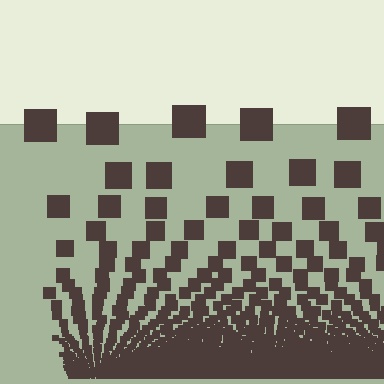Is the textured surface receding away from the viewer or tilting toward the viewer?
The surface appears to tilt toward the viewer. Texture elements get larger and sparser toward the top.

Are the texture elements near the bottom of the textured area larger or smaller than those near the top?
Smaller. The gradient is inverted — elements near the bottom are smaller and denser.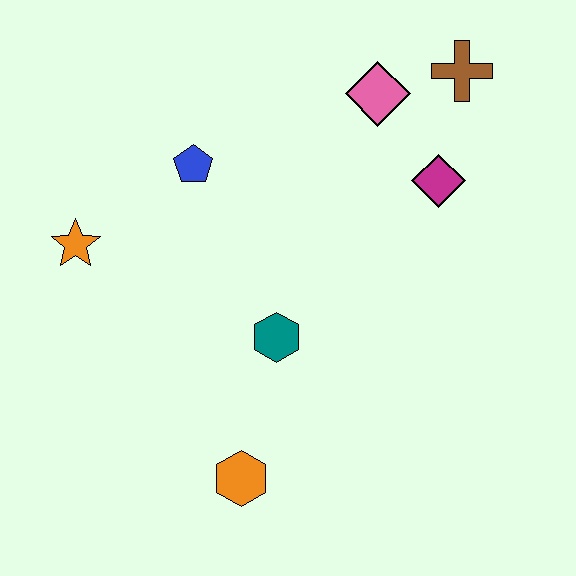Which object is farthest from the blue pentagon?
The orange hexagon is farthest from the blue pentagon.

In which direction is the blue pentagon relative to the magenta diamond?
The blue pentagon is to the left of the magenta diamond.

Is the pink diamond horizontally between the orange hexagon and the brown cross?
Yes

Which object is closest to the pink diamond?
The brown cross is closest to the pink diamond.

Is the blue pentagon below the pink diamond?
Yes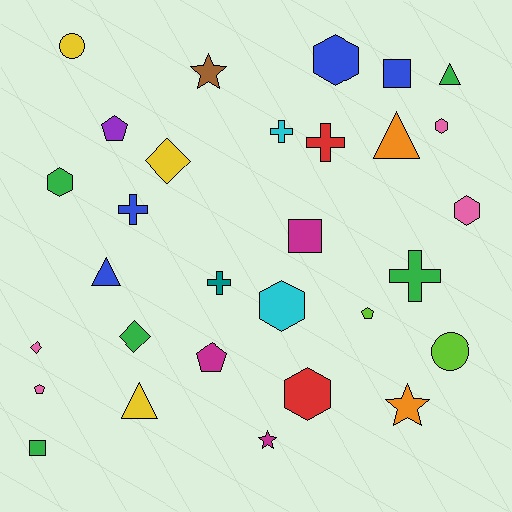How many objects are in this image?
There are 30 objects.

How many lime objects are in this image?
There are 2 lime objects.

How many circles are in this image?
There are 2 circles.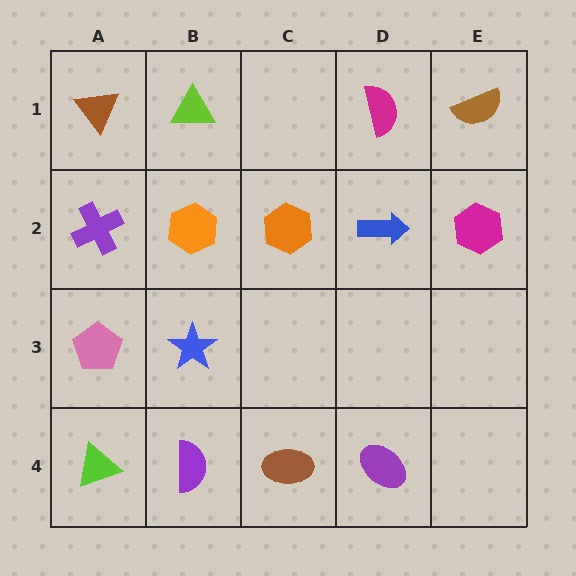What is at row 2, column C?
An orange hexagon.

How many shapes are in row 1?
4 shapes.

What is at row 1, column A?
A brown triangle.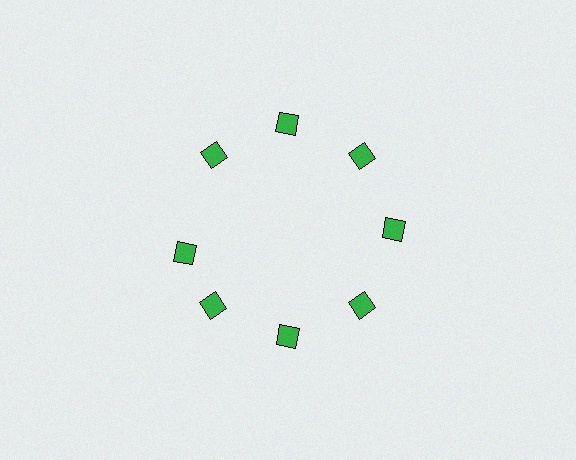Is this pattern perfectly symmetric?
No. The 8 green diamonds are arranged in a ring, but one element near the 9 o'clock position is rotated out of alignment along the ring, breaking the 8-fold rotational symmetry.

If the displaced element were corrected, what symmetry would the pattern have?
It would have 8-fold rotational symmetry — the pattern would map onto itself every 45 degrees.